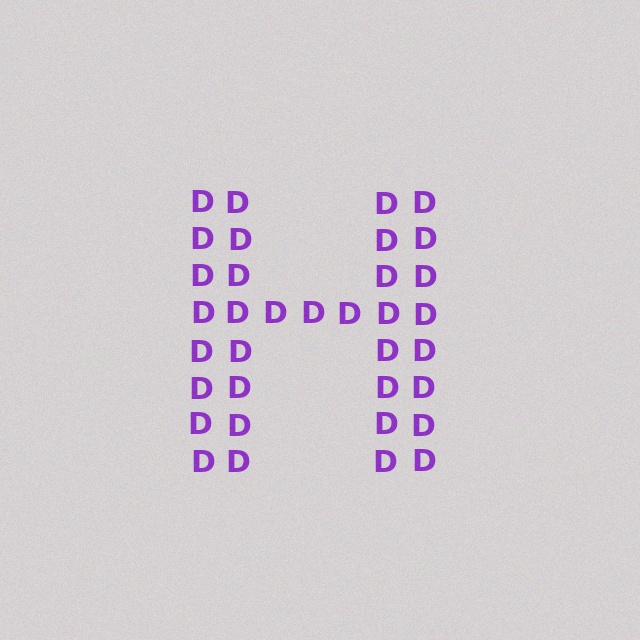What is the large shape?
The large shape is the letter H.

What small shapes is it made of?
It is made of small letter D's.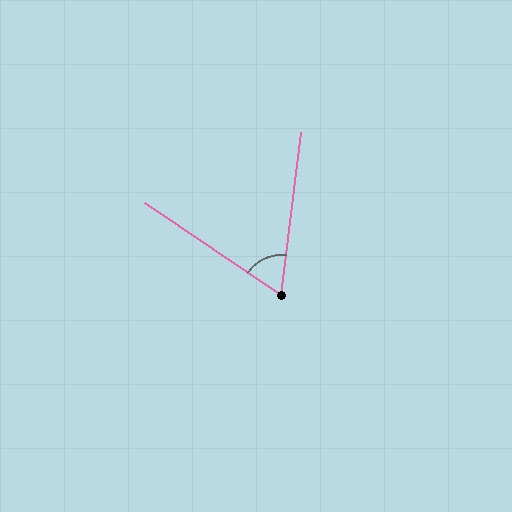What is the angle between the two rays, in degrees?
Approximately 63 degrees.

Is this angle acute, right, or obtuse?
It is acute.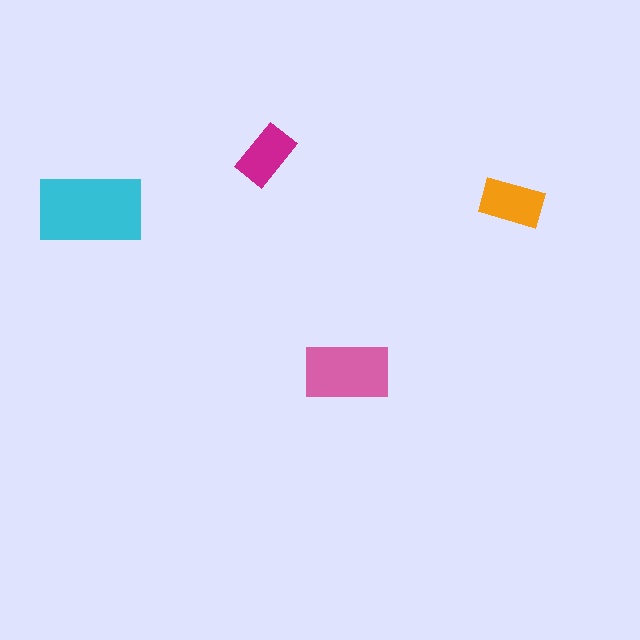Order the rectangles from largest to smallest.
the cyan one, the pink one, the orange one, the magenta one.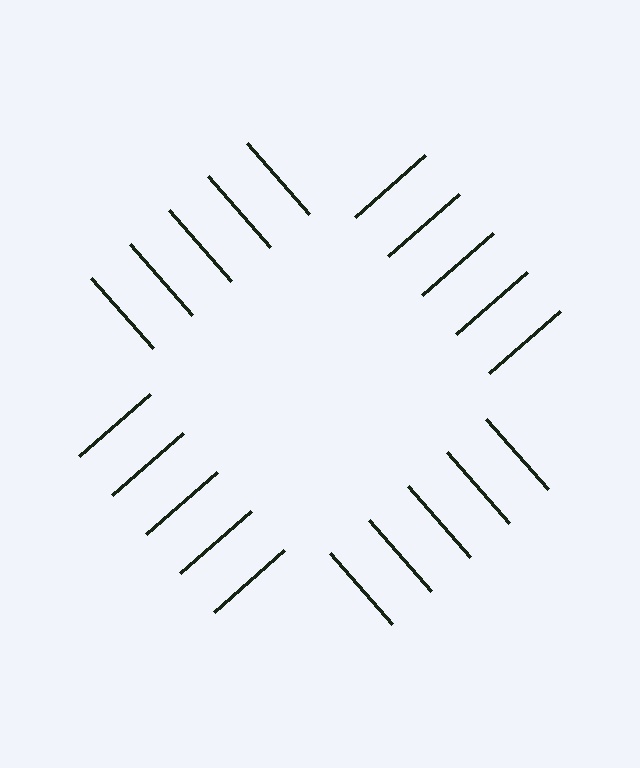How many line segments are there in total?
20 — 5 along each of the 4 edges.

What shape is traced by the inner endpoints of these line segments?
An illusory square — the line segments terminate on its edges but no continuous stroke is drawn.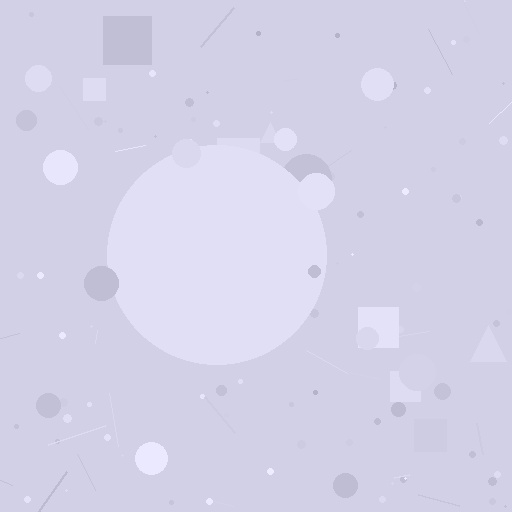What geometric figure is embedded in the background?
A circle is embedded in the background.